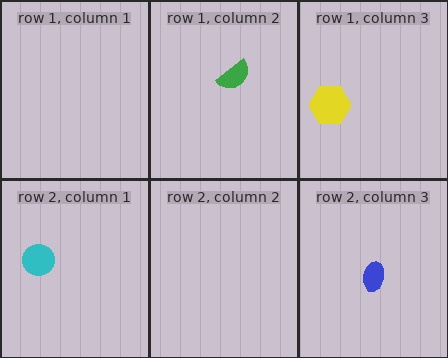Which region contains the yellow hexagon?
The row 1, column 3 region.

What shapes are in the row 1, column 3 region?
The yellow hexagon.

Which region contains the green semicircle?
The row 1, column 2 region.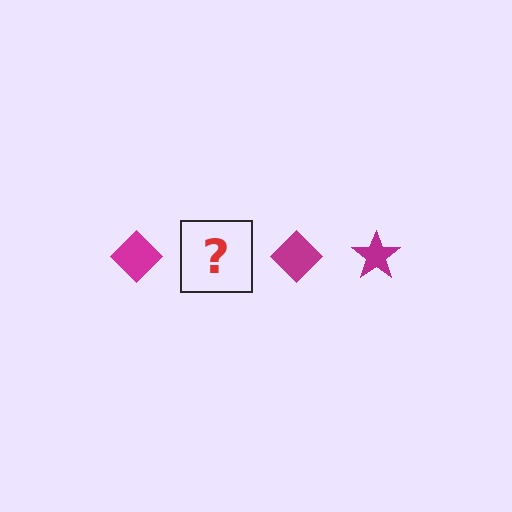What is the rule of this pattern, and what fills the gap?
The rule is that the pattern cycles through diamond, star shapes in magenta. The gap should be filled with a magenta star.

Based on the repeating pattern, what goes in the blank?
The blank should be a magenta star.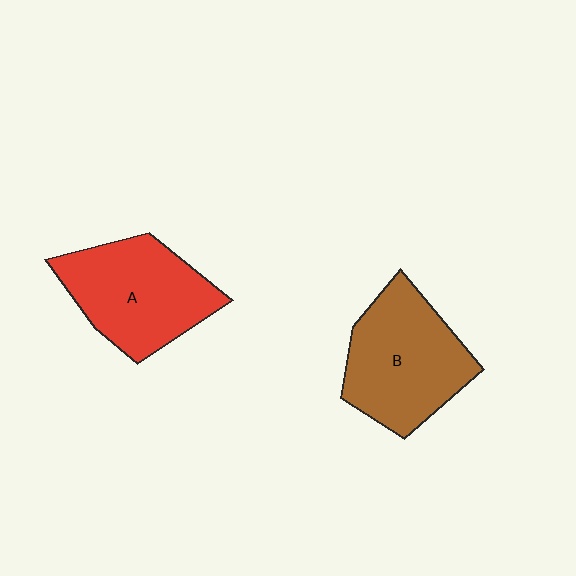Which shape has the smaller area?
Shape A (red).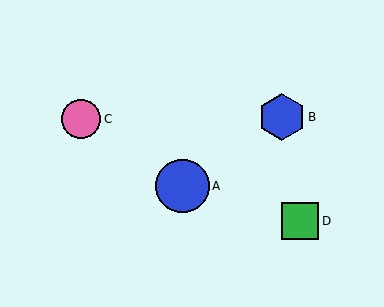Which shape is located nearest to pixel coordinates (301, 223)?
The green square (labeled D) at (300, 221) is nearest to that location.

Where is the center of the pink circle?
The center of the pink circle is at (81, 119).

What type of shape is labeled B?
Shape B is a blue hexagon.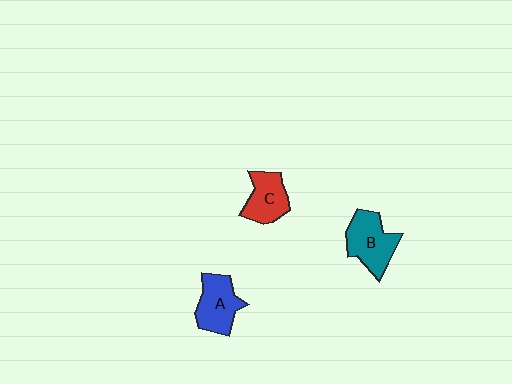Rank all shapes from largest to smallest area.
From largest to smallest: B (teal), A (blue), C (red).